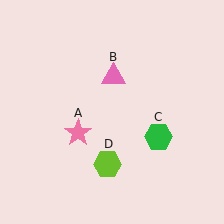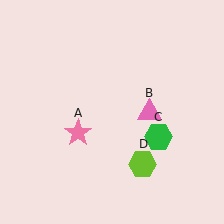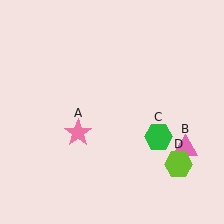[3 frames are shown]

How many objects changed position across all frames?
2 objects changed position: pink triangle (object B), lime hexagon (object D).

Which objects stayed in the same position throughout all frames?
Pink star (object A) and green hexagon (object C) remained stationary.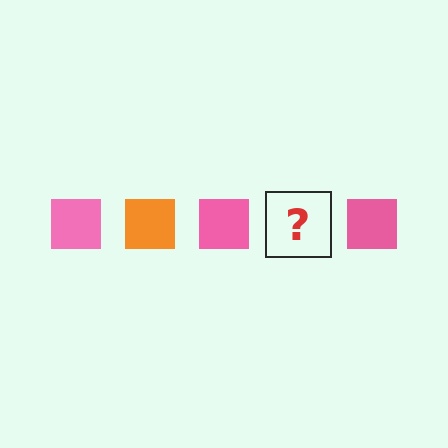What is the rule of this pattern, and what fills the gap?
The rule is that the pattern cycles through pink, orange squares. The gap should be filled with an orange square.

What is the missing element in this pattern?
The missing element is an orange square.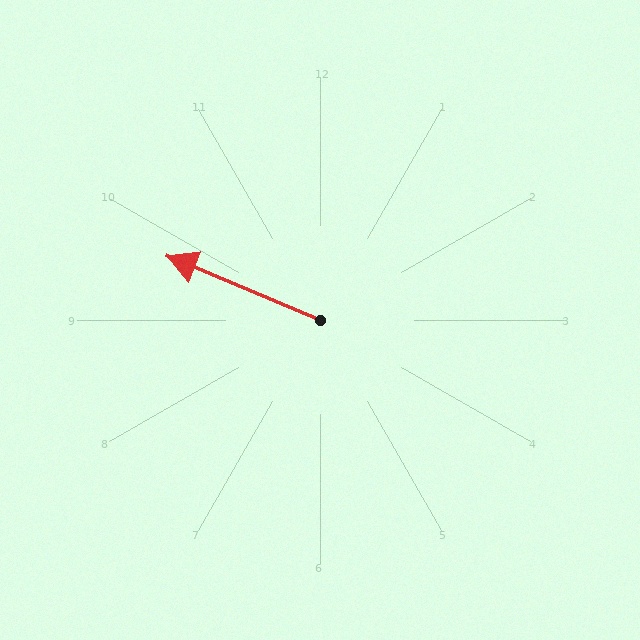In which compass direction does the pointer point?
Northwest.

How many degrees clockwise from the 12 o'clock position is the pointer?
Approximately 293 degrees.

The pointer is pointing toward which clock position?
Roughly 10 o'clock.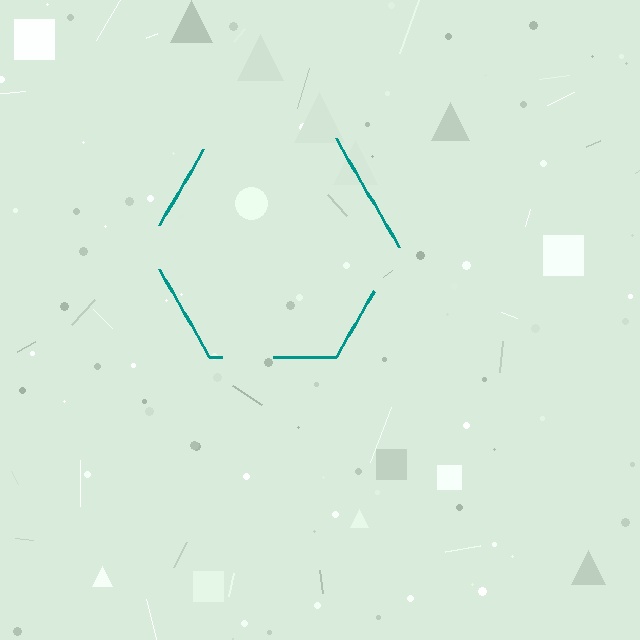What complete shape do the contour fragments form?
The contour fragments form a hexagon.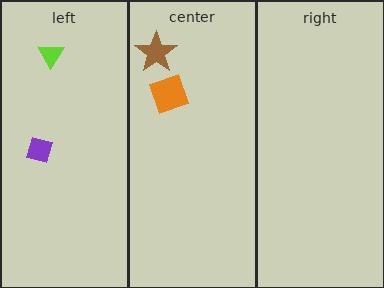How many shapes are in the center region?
2.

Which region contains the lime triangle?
The left region.